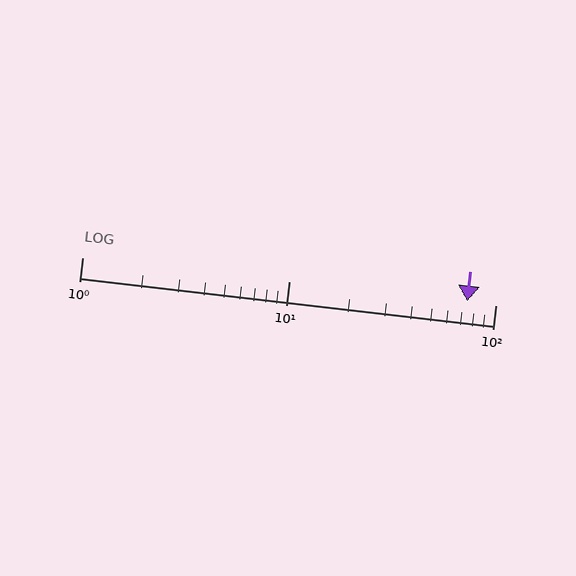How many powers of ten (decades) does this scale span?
The scale spans 2 decades, from 1 to 100.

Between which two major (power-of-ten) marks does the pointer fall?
The pointer is between 10 and 100.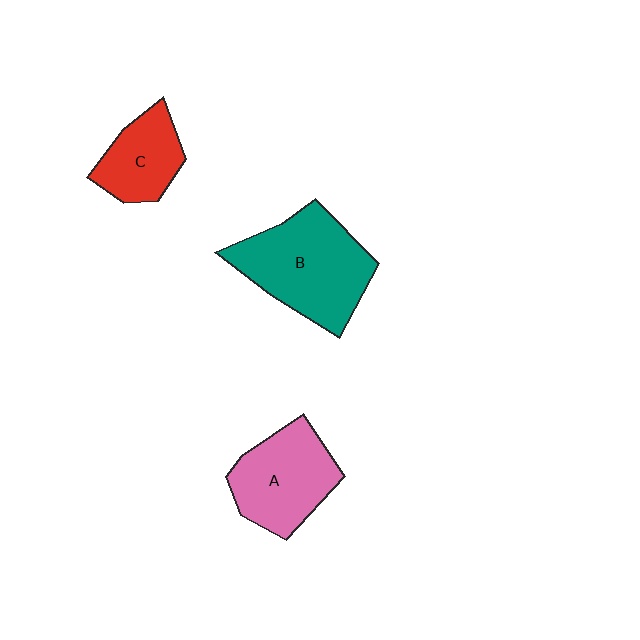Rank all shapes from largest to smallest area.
From largest to smallest: B (teal), A (pink), C (red).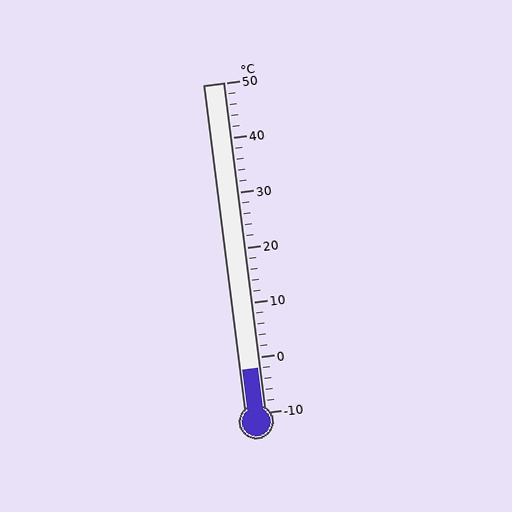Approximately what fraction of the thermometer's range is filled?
The thermometer is filled to approximately 15% of its range.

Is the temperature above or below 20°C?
The temperature is below 20°C.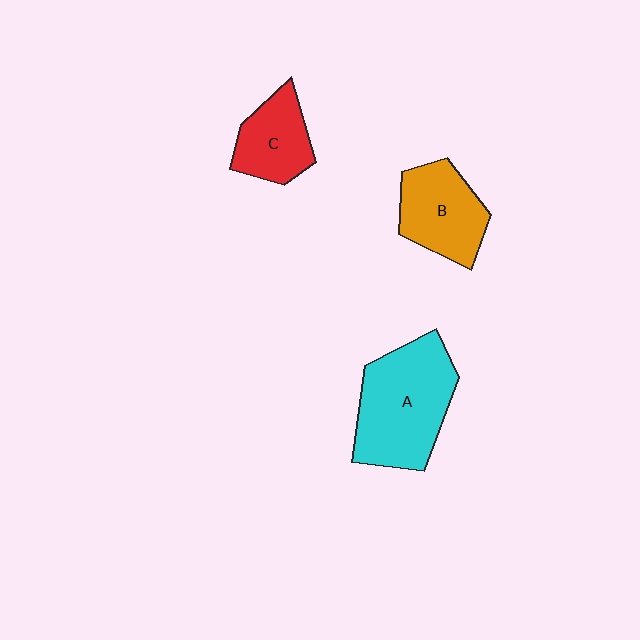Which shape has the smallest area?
Shape C (red).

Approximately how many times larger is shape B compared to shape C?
Approximately 1.2 times.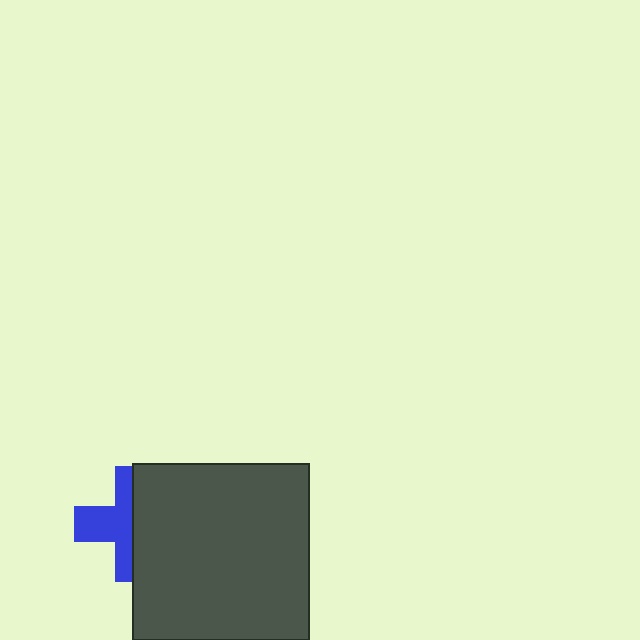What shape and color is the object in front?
The object in front is a dark gray square.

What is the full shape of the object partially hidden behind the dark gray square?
The partially hidden object is a blue cross.